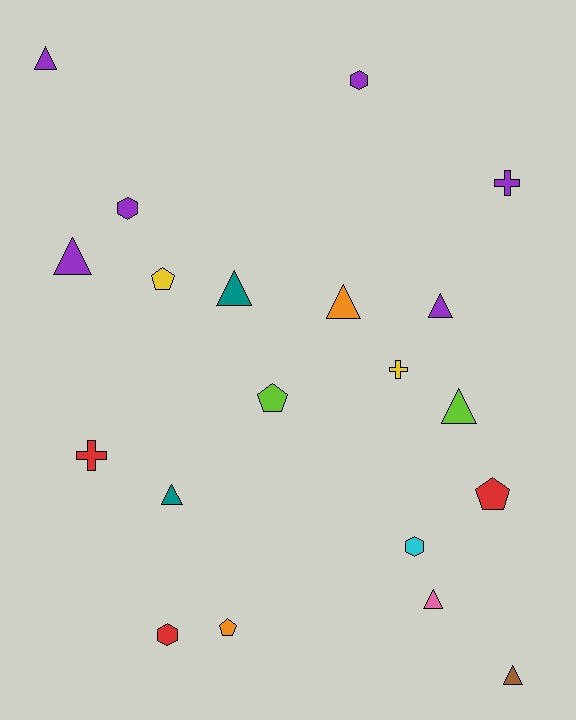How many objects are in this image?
There are 20 objects.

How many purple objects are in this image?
There are 6 purple objects.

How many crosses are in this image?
There are 3 crosses.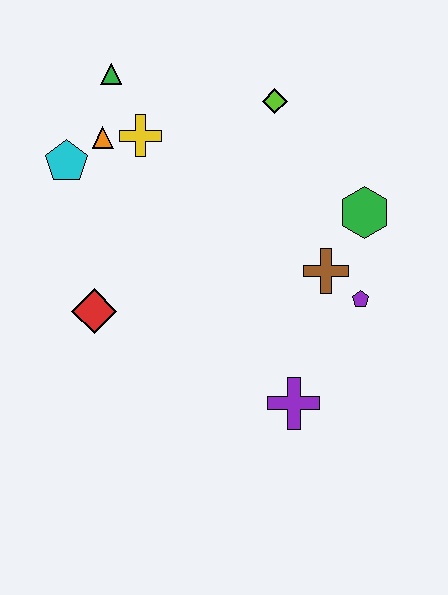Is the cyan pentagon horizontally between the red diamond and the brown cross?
No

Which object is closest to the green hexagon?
The brown cross is closest to the green hexagon.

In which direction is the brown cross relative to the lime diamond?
The brown cross is below the lime diamond.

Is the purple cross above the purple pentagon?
No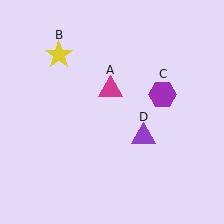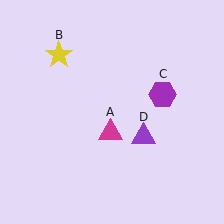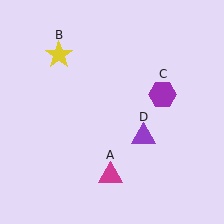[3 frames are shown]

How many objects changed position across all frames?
1 object changed position: magenta triangle (object A).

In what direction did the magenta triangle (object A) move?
The magenta triangle (object A) moved down.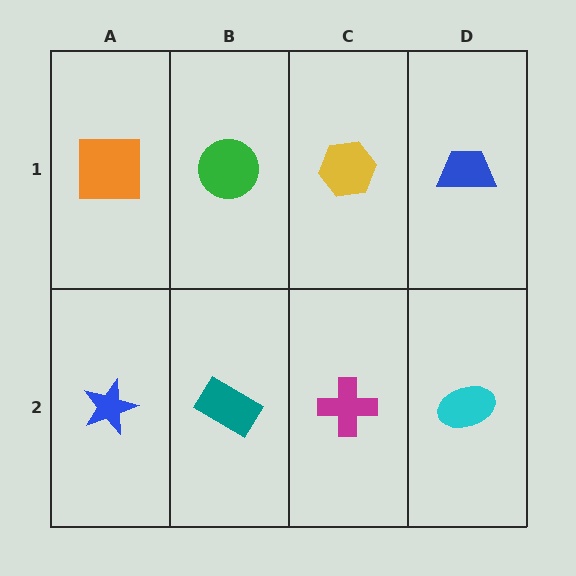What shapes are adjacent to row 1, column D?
A cyan ellipse (row 2, column D), a yellow hexagon (row 1, column C).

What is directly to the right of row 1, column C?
A blue trapezoid.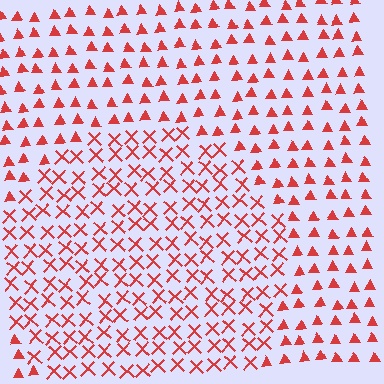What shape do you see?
I see a circle.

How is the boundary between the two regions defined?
The boundary is defined by a change in element shape: X marks inside vs. triangles outside. All elements share the same color and spacing.